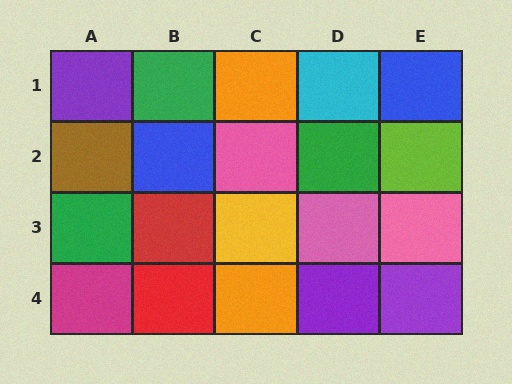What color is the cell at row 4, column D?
Purple.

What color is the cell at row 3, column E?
Pink.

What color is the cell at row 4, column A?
Magenta.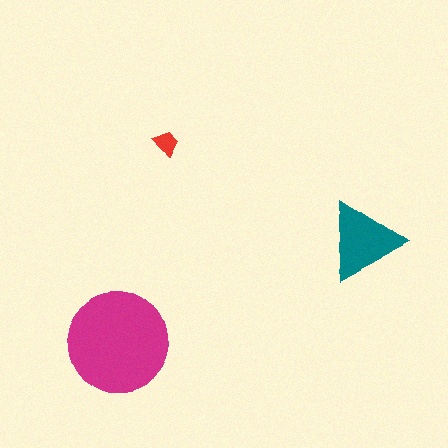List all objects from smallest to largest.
The red trapezoid, the teal triangle, the magenta circle.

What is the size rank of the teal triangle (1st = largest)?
2nd.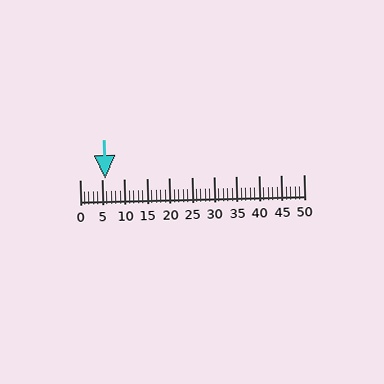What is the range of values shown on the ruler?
The ruler shows values from 0 to 50.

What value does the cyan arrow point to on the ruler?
The cyan arrow points to approximately 6.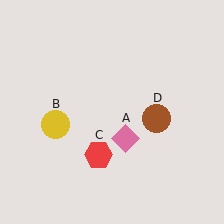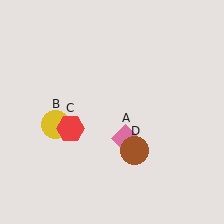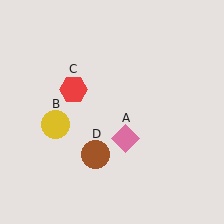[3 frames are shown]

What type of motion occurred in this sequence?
The red hexagon (object C), brown circle (object D) rotated clockwise around the center of the scene.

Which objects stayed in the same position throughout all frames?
Pink diamond (object A) and yellow circle (object B) remained stationary.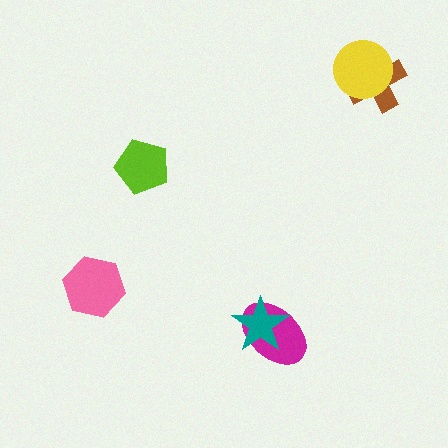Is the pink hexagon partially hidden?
No, no other shape covers it.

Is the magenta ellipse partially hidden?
Yes, it is partially covered by another shape.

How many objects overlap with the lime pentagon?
0 objects overlap with the lime pentagon.